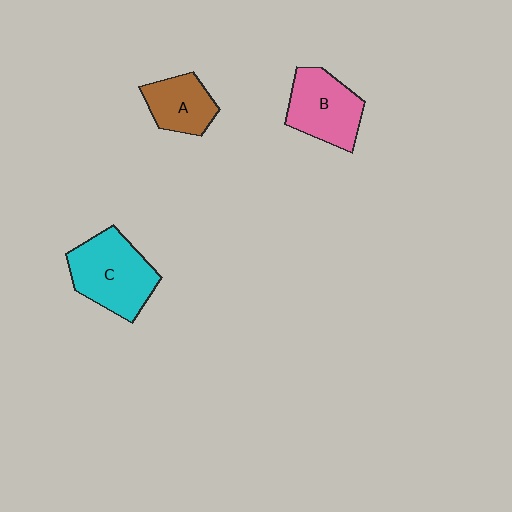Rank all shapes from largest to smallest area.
From largest to smallest: C (cyan), B (pink), A (brown).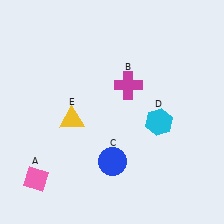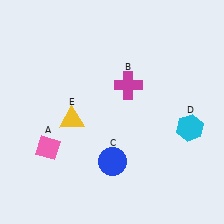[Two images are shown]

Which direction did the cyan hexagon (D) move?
The cyan hexagon (D) moved right.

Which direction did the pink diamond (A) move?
The pink diamond (A) moved up.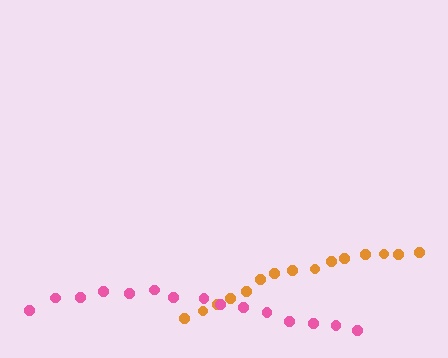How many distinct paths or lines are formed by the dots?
There are 2 distinct paths.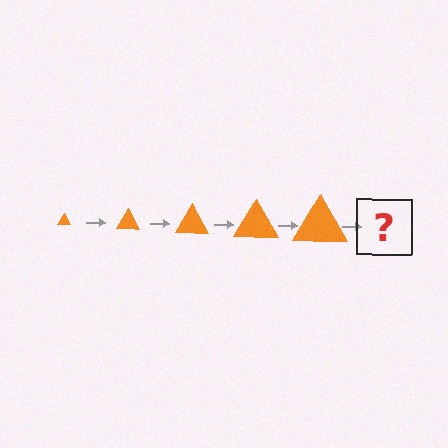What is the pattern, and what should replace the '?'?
The pattern is that the triangle gets progressively larger each step. The '?' should be an orange triangle, larger than the previous one.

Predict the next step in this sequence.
The next step is an orange triangle, larger than the previous one.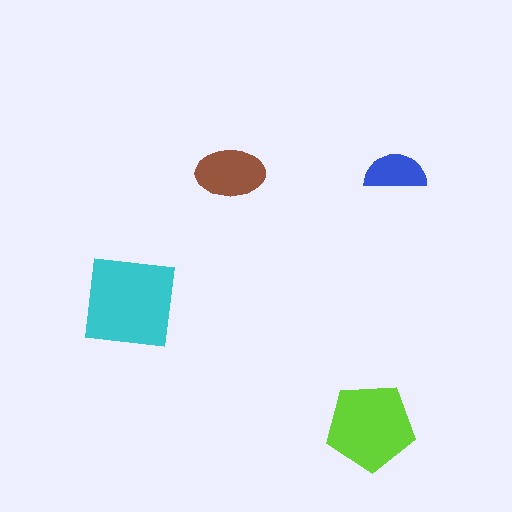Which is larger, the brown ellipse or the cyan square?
The cyan square.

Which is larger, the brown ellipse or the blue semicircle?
The brown ellipse.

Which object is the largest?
The cyan square.